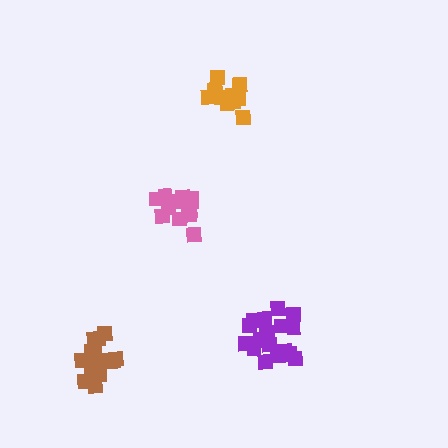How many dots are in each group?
Group 1: 14 dots, Group 2: 18 dots, Group 3: 13 dots, Group 4: 18 dots (63 total).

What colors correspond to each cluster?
The clusters are colored: pink, brown, orange, purple.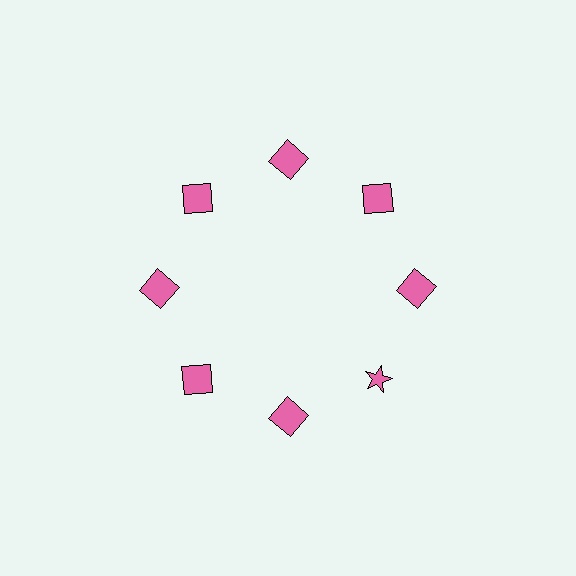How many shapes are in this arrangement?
There are 8 shapes arranged in a ring pattern.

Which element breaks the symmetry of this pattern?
The pink star at roughly the 4 o'clock position breaks the symmetry. All other shapes are pink squares.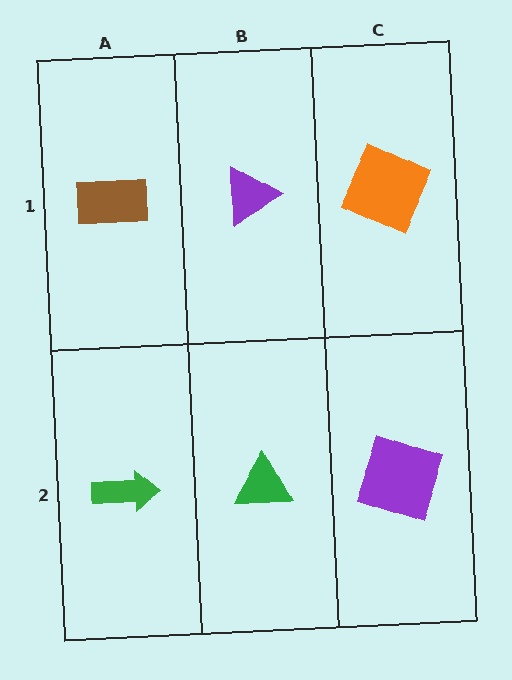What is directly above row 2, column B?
A purple triangle.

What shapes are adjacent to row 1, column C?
A purple square (row 2, column C), a purple triangle (row 1, column B).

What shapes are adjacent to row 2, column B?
A purple triangle (row 1, column B), a green arrow (row 2, column A), a purple square (row 2, column C).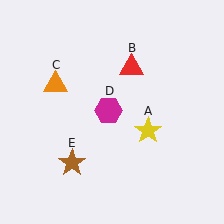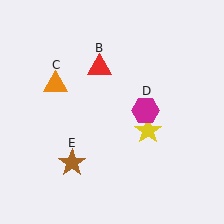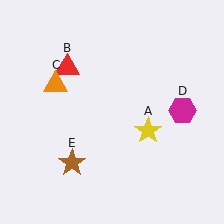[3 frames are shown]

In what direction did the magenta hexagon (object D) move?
The magenta hexagon (object D) moved right.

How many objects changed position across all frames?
2 objects changed position: red triangle (object B), magenta hexagon (object D).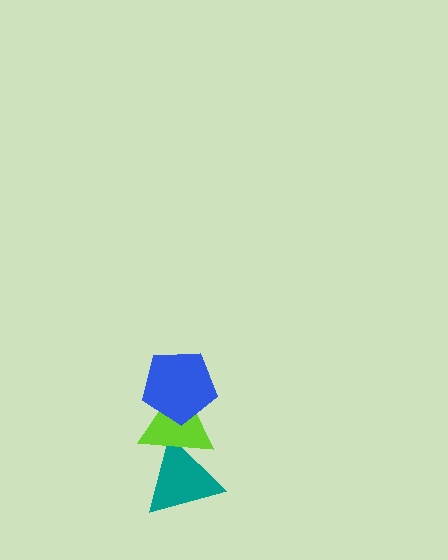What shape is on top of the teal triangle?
The lime triangle is on top of the teal triangle.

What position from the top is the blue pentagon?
The blue pentagon is 1st from the top.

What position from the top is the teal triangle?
The teal triangle is 3rd from the top.